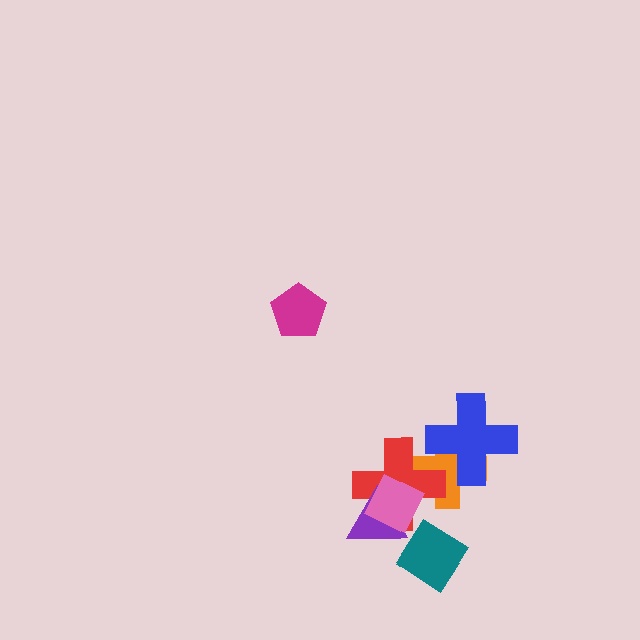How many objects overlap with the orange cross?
3 objects overlap with the orange cross.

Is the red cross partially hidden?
Yes, it is partially covered by another shape.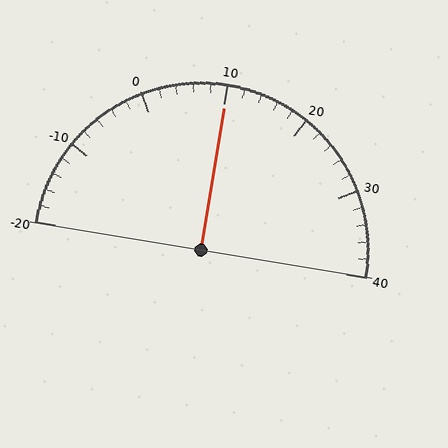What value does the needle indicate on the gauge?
The needle indicates approximately 10.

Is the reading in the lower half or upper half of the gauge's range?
The reading is in the upper half of the range (-20 to 40).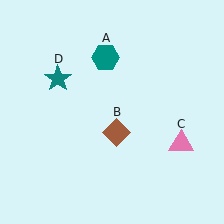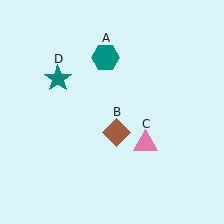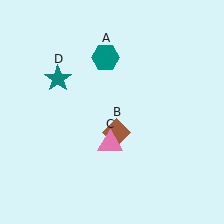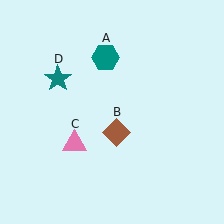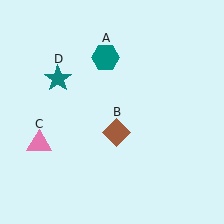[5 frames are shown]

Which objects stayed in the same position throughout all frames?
Teal hexagon (object A) and brown diamond (object B) and teal star (object D) remained stationary.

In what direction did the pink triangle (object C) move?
The pink triangle (object C) moved left.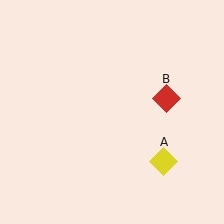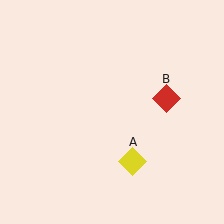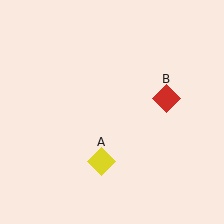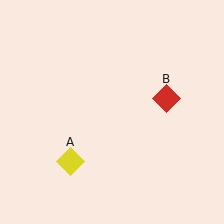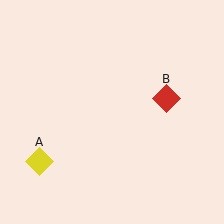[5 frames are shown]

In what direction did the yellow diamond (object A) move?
The yellow diamond (object A) moved left.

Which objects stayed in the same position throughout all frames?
Red diamond (object B) remained stationary.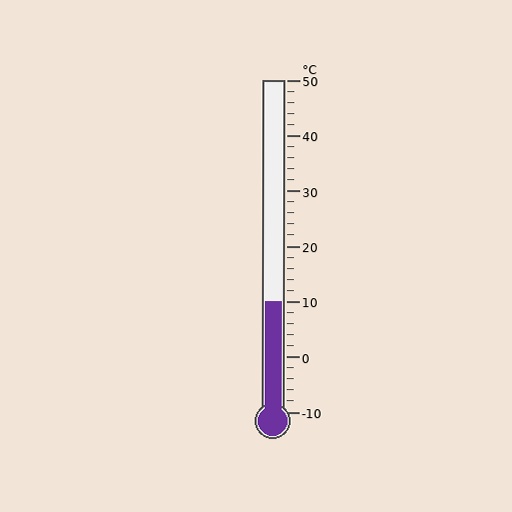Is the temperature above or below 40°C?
The temperature is below 40°C.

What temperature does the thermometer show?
The thermometer shows approximately 10°C.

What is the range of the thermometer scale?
The thermometer scale ranges from -10°C to 50°C.